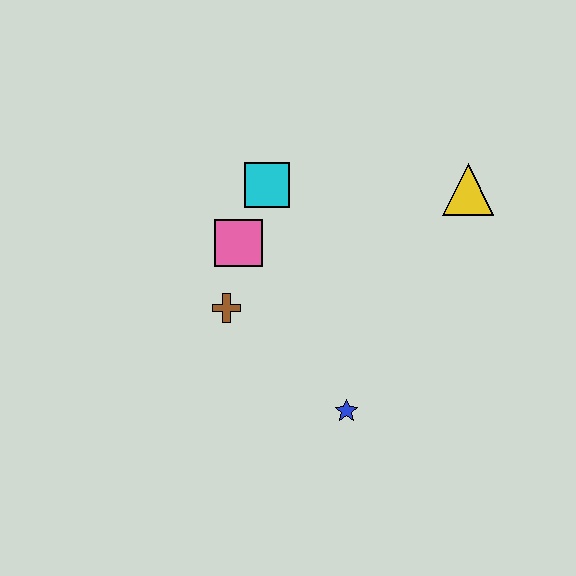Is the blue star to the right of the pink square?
Yes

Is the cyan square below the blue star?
No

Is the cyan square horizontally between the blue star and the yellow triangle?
No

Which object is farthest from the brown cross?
The yellow triangle is farthest from the brown cross.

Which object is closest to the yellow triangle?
The cyan square is closest to the yellow triangle.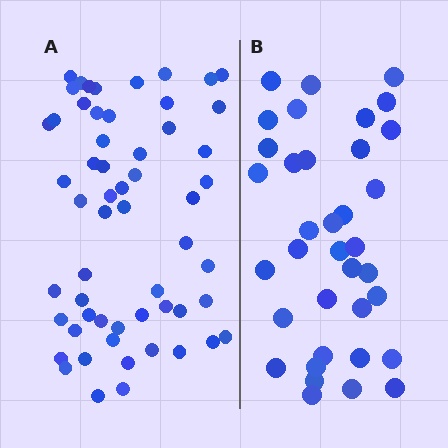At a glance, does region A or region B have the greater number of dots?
Region A (the left region) has more dots.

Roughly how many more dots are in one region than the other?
Region A has approximately 20 more dots than region B.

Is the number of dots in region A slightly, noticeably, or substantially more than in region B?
Region A has substantially more. The ratio is roughly 1.6 to 1.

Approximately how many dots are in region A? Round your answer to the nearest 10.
About 60 dots. (The exact count is 57, which rounds to 60.)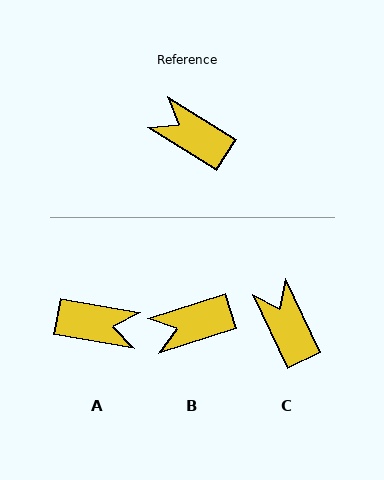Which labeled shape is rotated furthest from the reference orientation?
A, about 158 degrees away.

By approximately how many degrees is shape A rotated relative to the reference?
Approximately 158 degrees clockwise.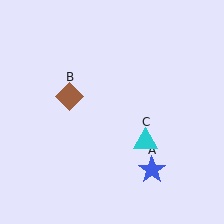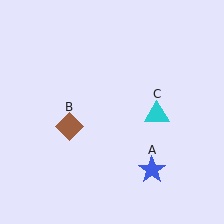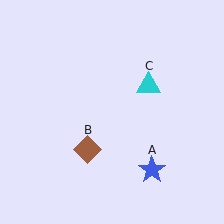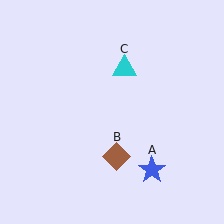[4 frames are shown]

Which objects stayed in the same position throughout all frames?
Blue star (object A) remained stationary.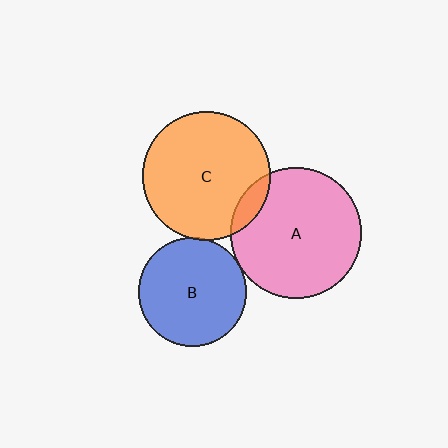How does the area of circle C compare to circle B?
Approximately 1.4 times.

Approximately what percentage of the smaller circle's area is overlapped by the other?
Approximately 10%.